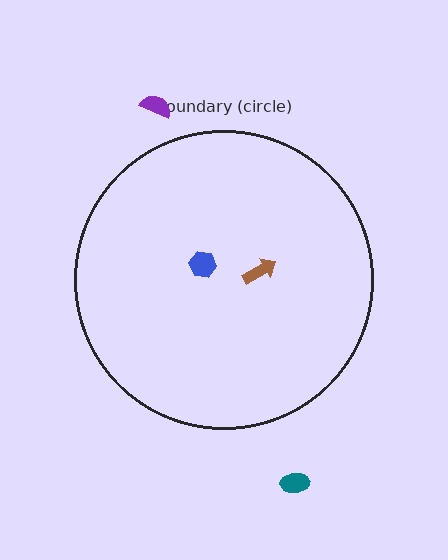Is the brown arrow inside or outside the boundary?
Inside.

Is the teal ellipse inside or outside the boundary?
Outside.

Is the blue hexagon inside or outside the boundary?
Inside.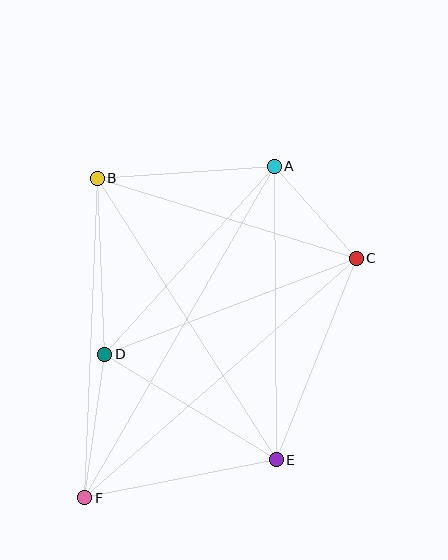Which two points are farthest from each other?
Points A and F are farthest from each other.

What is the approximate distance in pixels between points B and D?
The distance between B and D is approximately 176 pixels.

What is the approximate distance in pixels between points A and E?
The distance between A and E is approximately 294 pixels.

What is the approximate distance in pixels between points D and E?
The distance between D and E is approximately 201 pixels.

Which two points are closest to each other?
Points A and C are closest to each other.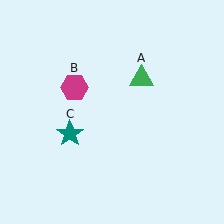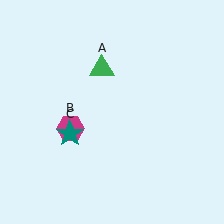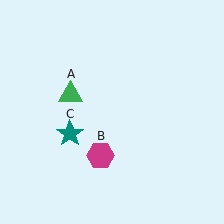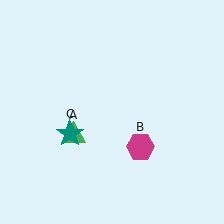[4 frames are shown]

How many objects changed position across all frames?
2 objects changed position: green triangle (object A), magenta hexagon (object B).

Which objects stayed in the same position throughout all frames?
Teal star (object C) remained stationary.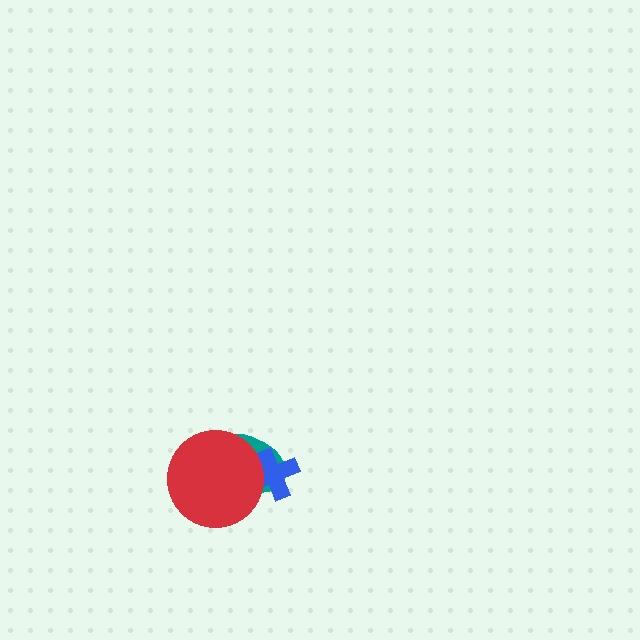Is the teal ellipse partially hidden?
Yes, it is partially covered by another shape.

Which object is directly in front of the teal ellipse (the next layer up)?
The blue cross is directly in front of the teal ellipse.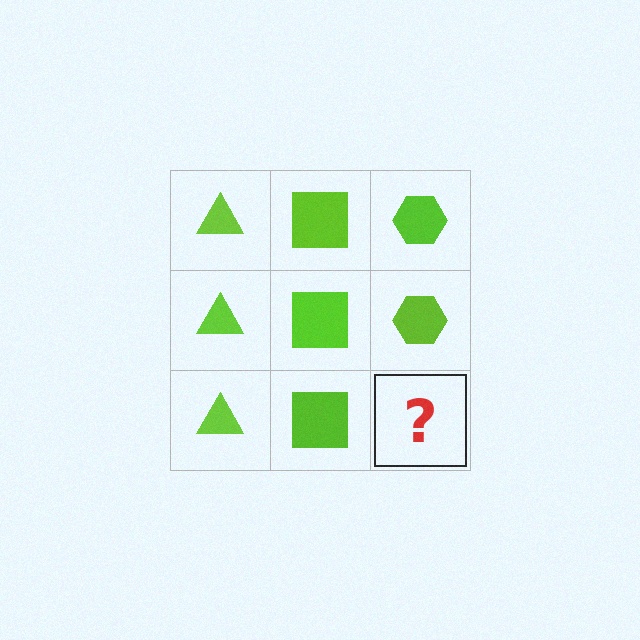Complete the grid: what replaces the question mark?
The question mark should be replaced with a lime hexagon.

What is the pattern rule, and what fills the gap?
The rule is that each column has a consistent shape. The gap should be filled with a lime hexagon.